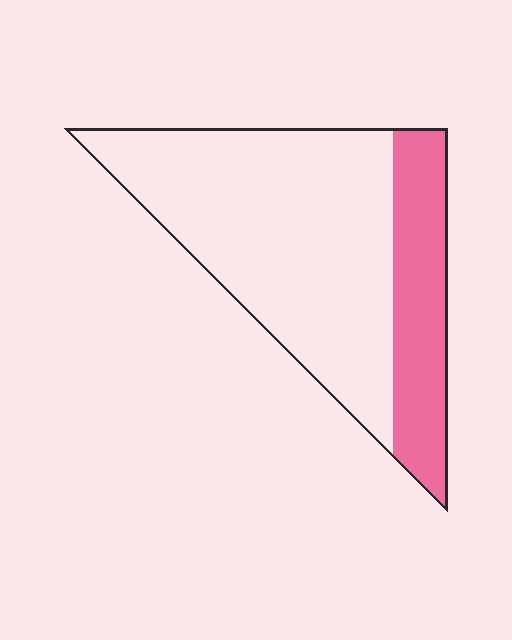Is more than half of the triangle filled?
No.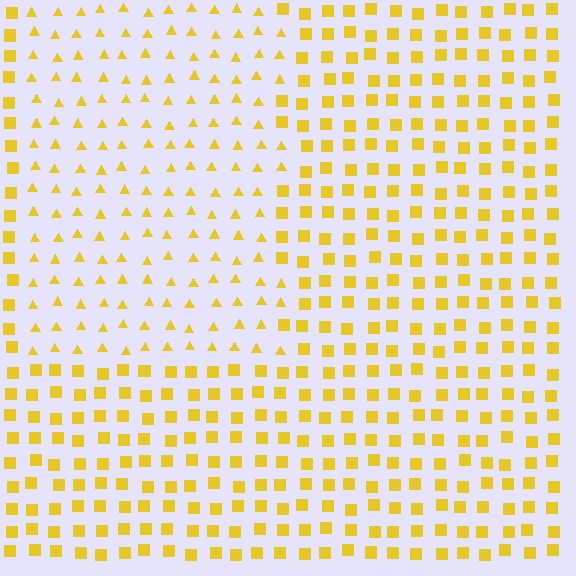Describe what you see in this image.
The image is filled with small yellow elements arranged in a uniform grid. A rectangle-shaped region contains triangles, while the surrounding area contains squares. The boundary is defined purely by the change in element shape.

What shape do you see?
I see a rectangle.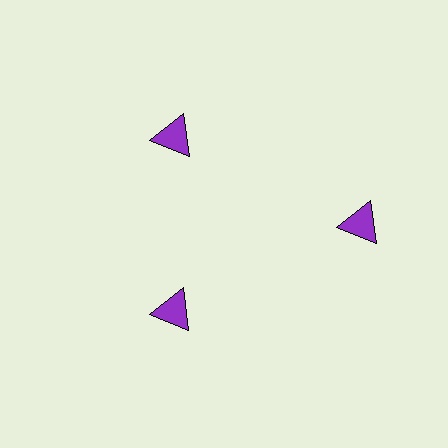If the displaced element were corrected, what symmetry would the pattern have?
It would have 3-fold rotational symmetry — the pattern would map onto itself every 120 degrees.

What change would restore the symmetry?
The symmetry would be restored by moving it inward, back onto the ring so that all 3 triangles sit at equal angles and equal distance from the center.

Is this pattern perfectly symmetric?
No. The 3 purple triangles are arranged in a ring, but one element near the 3 o'clock position is pushed outward from the center, breaking the 3-fold rotational symmetry.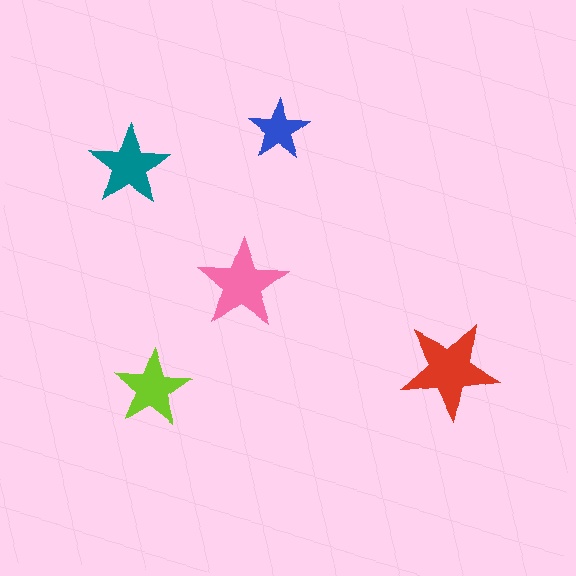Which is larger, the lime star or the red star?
The red one.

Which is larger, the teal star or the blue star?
The teal one.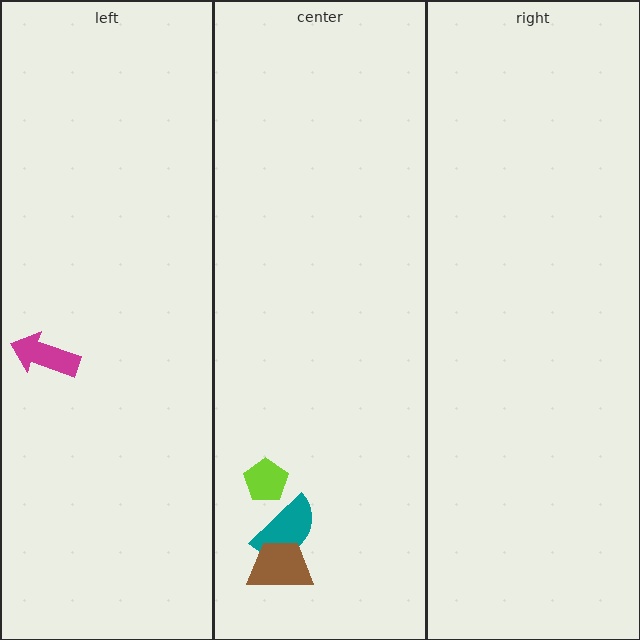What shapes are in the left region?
The magenta arrow.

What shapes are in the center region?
The teal semicircle, the lime pentagon, the brown trapezoid.